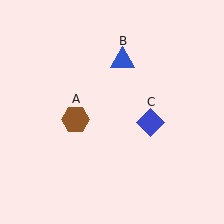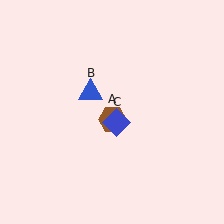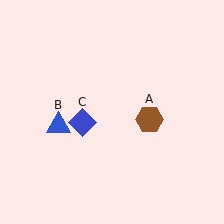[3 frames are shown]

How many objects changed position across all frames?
3 objects changed position: brown hexagon (object A), blue triangle (object B), blue diamond (object C).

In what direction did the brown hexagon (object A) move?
The brown hexagon (object A) moved right.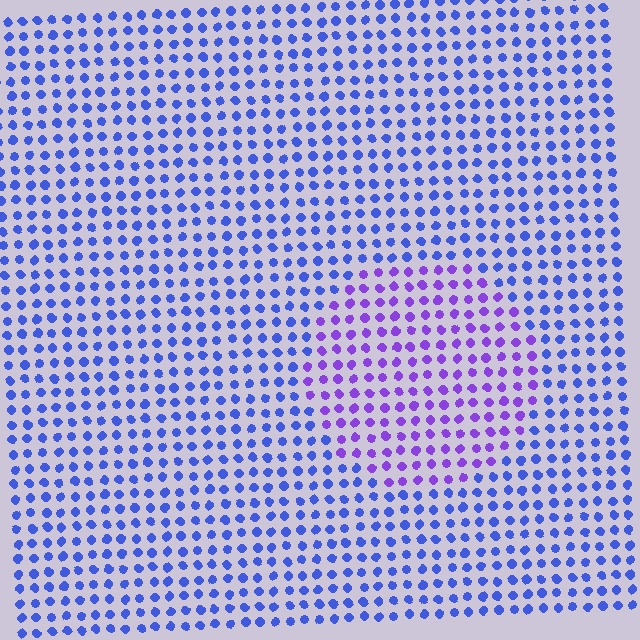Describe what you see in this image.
The image is filled with small blue elements in a uniform arrangement. A circle-shaped region is visible where the elements are tinted to a slightly different hue, forming a subtle color boundary.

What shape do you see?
I see a circle.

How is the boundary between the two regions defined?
The boundary is defined purely by a slight shift in hue (about 39 degrees). Spacing, size, and orientation are identical on both sides.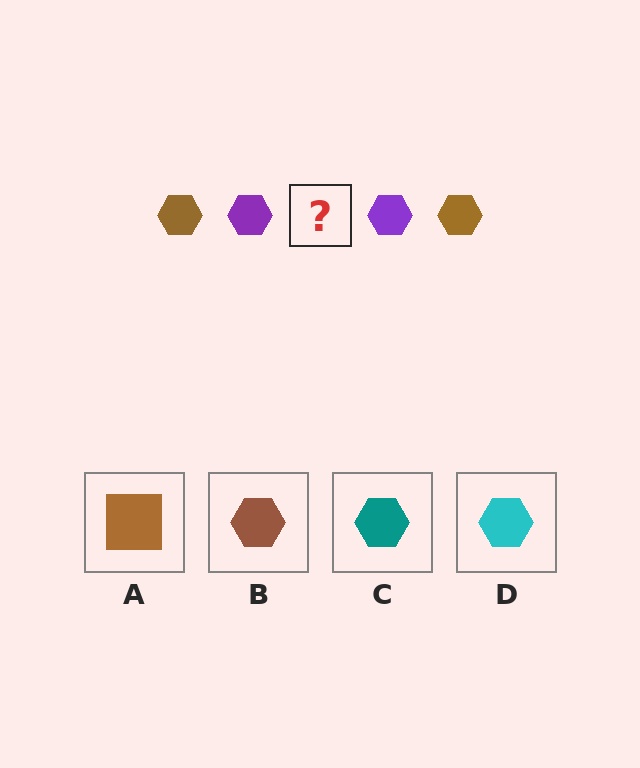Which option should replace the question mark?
Option B.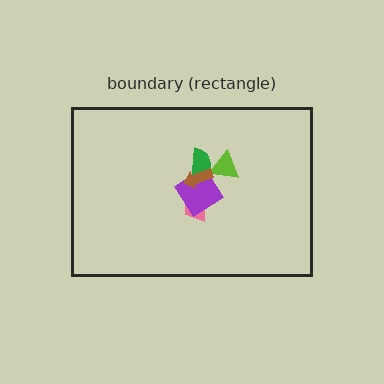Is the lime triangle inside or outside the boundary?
Inside.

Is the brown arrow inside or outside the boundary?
Inside.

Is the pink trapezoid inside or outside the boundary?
Inside.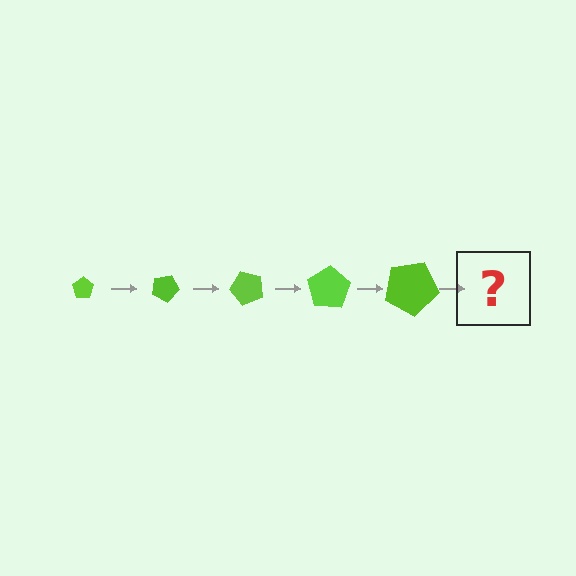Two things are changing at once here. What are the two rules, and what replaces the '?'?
The two rules are that the pentagon grows larger each step and it rotates 25 degrees each step. The '?' should be a pentagon, larger than the previous one and rotated 125 degrees from the start.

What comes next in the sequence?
The next element should be a pentagon, larger than the previous one and rotated 125 degrees from the start.